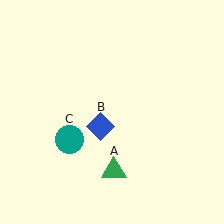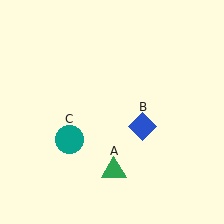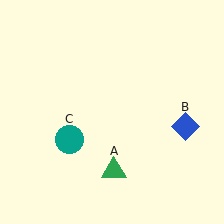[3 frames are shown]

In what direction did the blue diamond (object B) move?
The blue diamond (object B) moved right.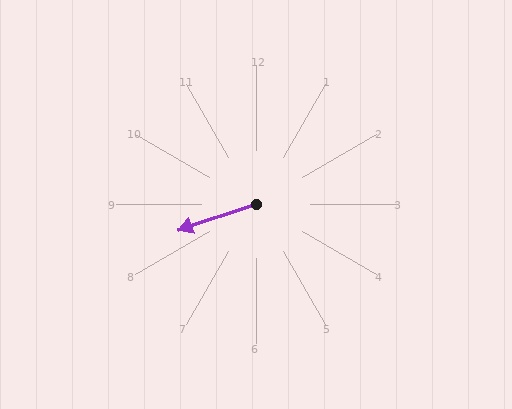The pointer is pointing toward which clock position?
Roughly 8 o'clock.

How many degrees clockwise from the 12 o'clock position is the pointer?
Approximately 252 degrees.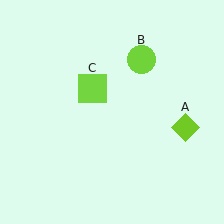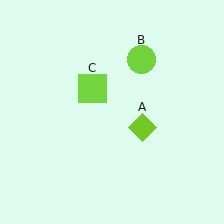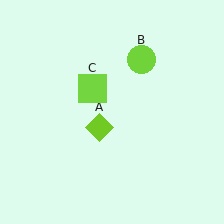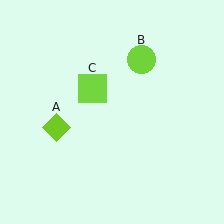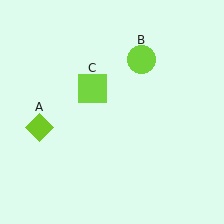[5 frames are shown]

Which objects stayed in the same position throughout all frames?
Lime circle (object B) and lime square (object C) remained stationary.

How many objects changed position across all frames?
1 object changed position: lime diamond (object A).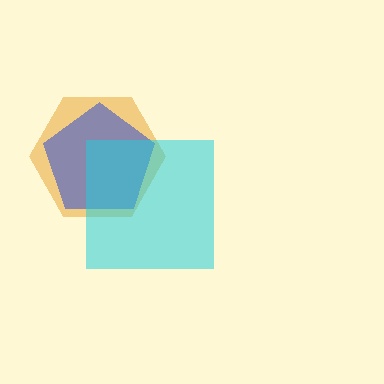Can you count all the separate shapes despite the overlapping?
Yes, there are 3 separate shapes.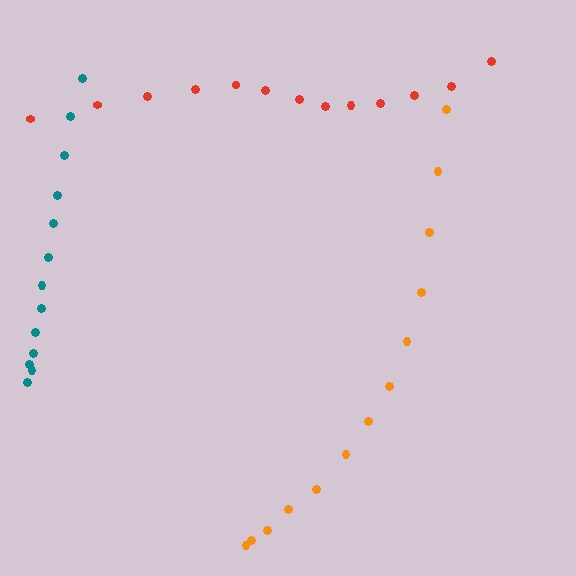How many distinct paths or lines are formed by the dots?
There are 3 distinct paths.